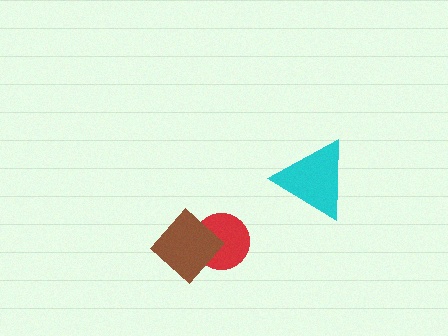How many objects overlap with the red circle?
1 object overlaps with the red circle.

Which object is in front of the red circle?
The brown diamond is in front of the red circle.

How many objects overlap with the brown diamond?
1 object overlaps with the brown diamond.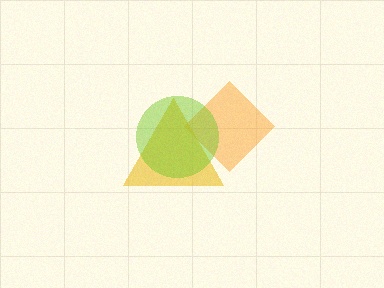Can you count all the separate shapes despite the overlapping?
Yes, there are 3 separate shapes.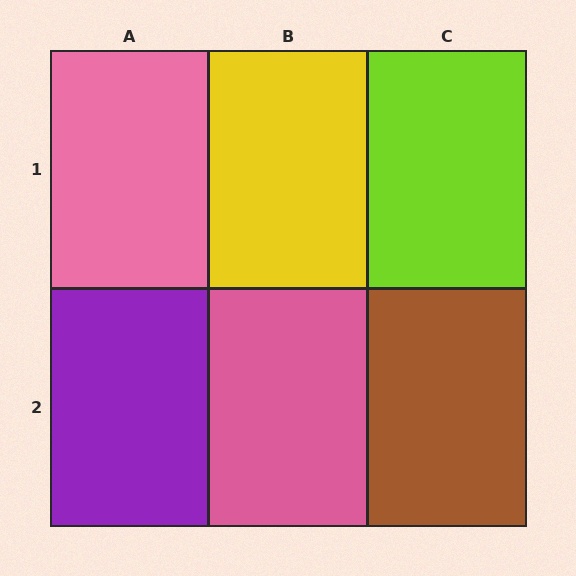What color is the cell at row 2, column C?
Brown.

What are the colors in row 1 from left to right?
Pink, yellow, lime.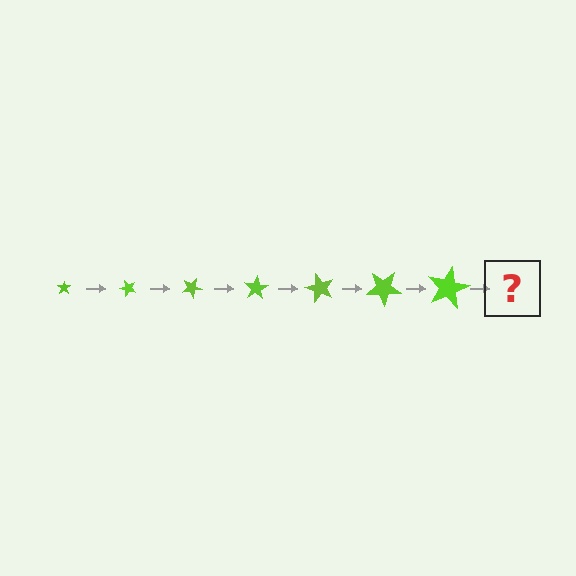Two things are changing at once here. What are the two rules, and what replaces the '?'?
The two rules are that the star grows larger each step and it rotates 50 degrees each step. The '?' should be a star, larger than the previous one and rotated 350 degrees from the start.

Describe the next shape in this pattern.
It should be a star, larger than the previous one and rotated 350 degrees from the start.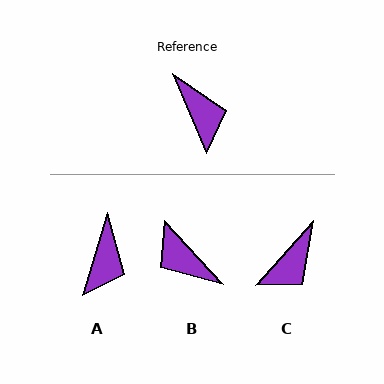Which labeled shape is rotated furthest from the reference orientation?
B, about 160 degrees away.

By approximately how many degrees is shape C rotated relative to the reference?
Approximately 65 degrees clockwise.